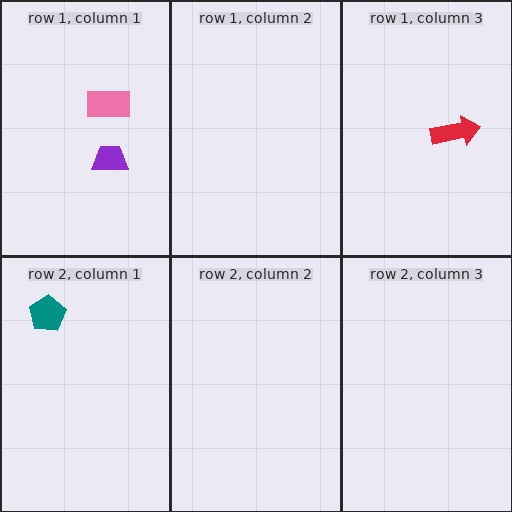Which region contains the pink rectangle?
The row 1, column 1 region.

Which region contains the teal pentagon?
The row 2, column 1 region.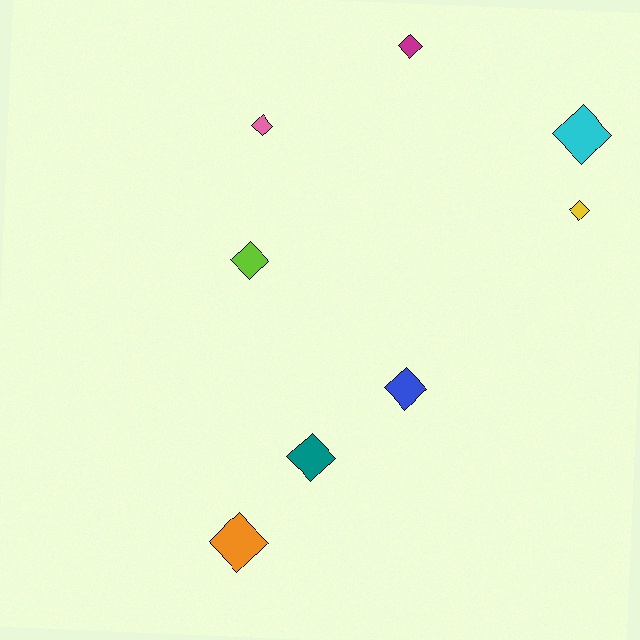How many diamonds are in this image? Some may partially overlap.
There are 8 diamonds.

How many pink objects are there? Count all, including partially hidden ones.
There is 1 pink object.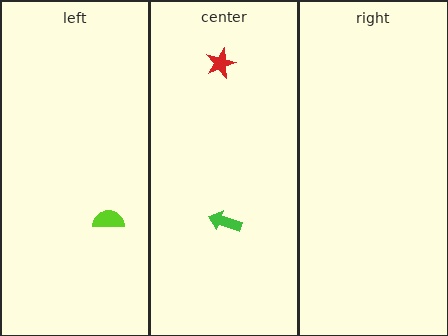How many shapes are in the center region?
2.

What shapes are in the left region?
The lime semicircle.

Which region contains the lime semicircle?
The left region.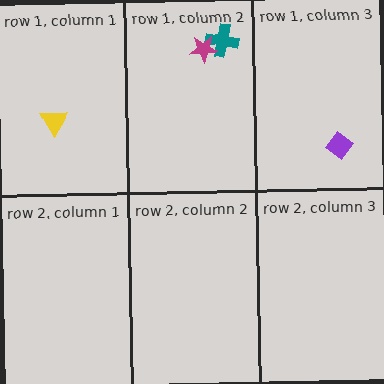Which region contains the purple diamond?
The row 1, column 3 region.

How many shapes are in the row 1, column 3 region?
1.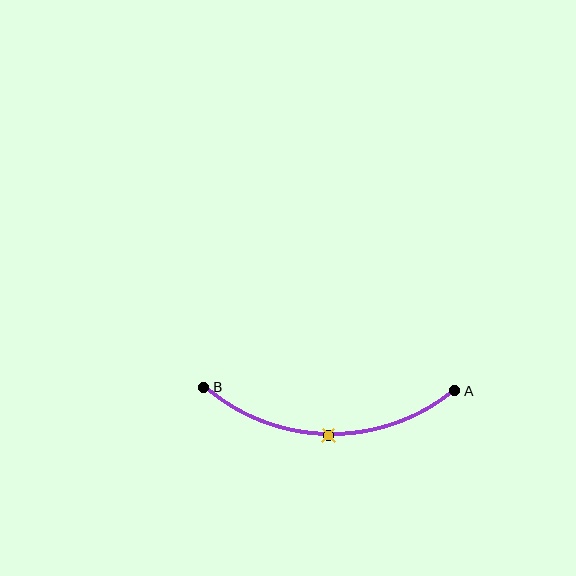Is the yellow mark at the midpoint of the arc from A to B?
Yes. The yellow mark lies on the arc at equal arc-length from both A and B — it is the arc midpoint.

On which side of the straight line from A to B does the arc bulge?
The arc bulges below the straight line connecting A and B.